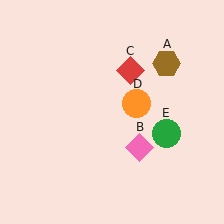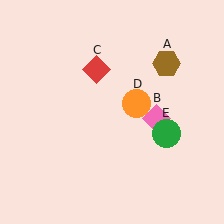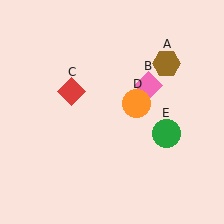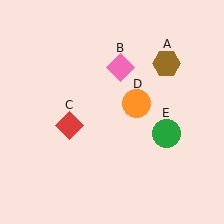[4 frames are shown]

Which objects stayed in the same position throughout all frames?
Brown hexagon (object A) and orange circle (object D) and green circle (object E) remained stationary.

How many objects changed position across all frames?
2 objects changed position: pink diamond (object B), red diamond (object C).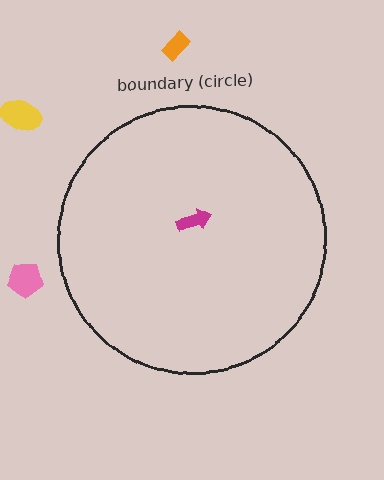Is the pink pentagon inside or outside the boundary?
Outside.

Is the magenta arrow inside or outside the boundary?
Inside.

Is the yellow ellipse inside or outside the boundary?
Outside.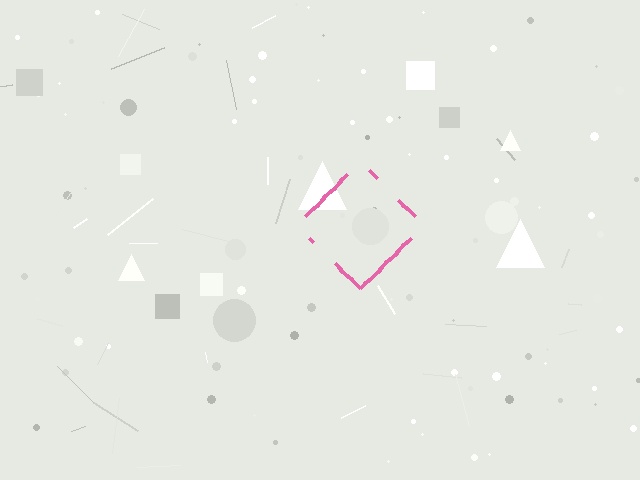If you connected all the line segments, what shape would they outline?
They would outline a diamond.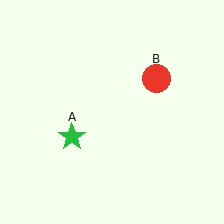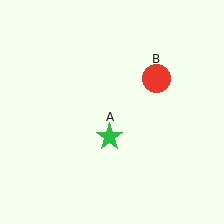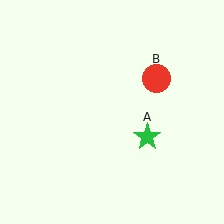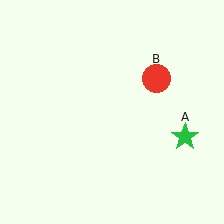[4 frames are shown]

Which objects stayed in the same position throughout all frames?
Red circle (object B) remained stationary.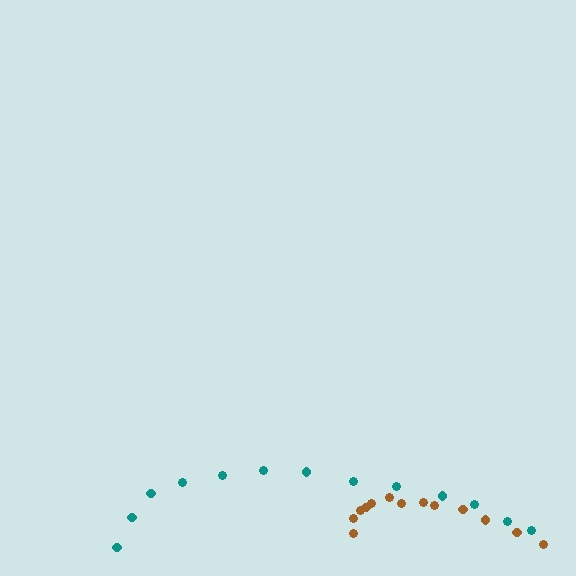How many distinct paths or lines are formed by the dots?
There are 2 distinct paths.